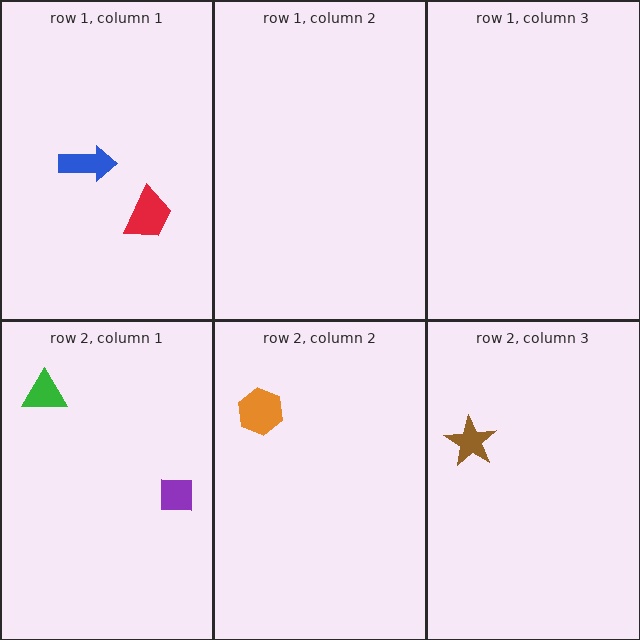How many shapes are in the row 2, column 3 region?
1.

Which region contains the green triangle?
The row 2, column 1 region.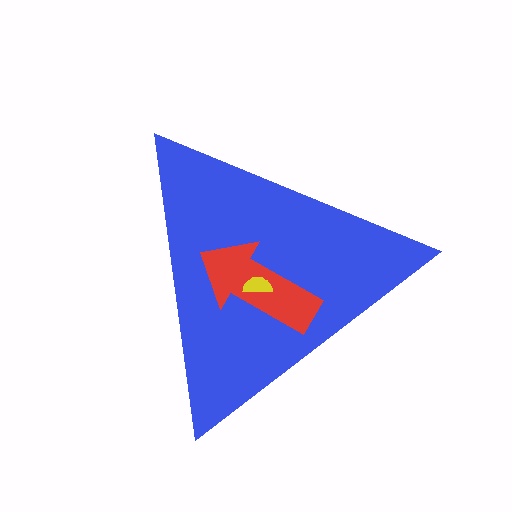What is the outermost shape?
The blue triangle.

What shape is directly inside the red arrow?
The yellow semicircle.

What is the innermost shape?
The yellow semicircle.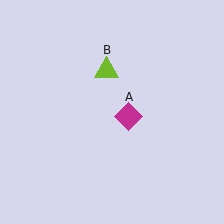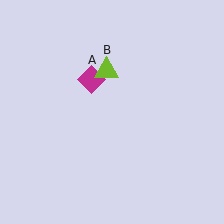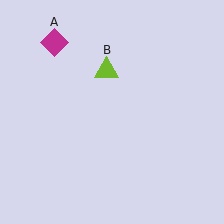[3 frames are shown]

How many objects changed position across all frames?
1 object changed position: magenta diamond (object A).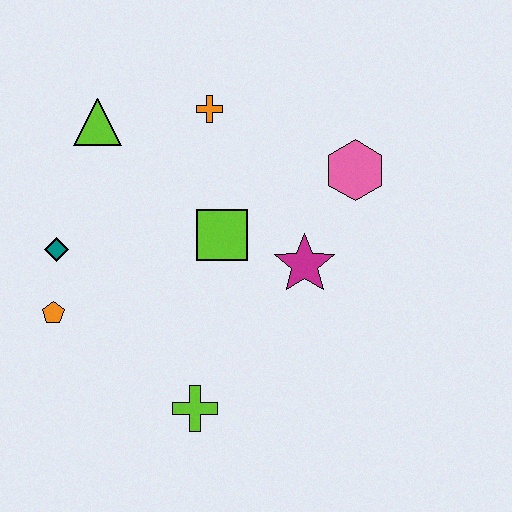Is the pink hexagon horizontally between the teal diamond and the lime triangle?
No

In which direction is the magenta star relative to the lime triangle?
The magenta star is to the right of the lime triangle.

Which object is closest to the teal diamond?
The orange pentagon is closest to the teal diamond.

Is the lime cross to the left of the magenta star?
Yes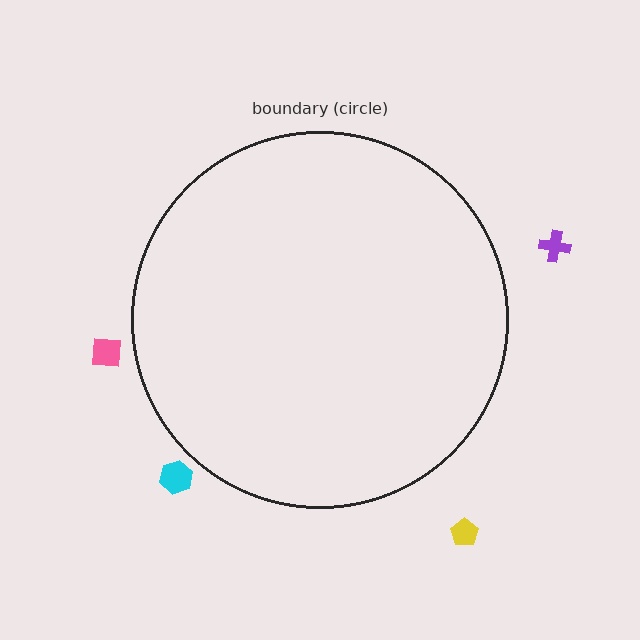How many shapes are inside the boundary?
0 inside, 4 outside.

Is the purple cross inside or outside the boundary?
Outside.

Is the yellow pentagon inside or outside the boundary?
Outside.